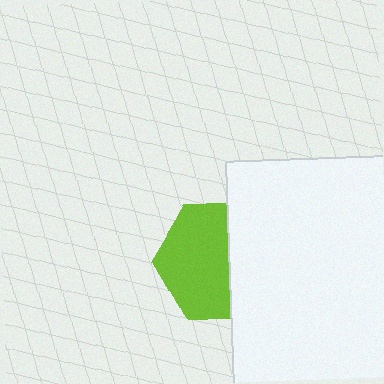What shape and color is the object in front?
The object in front is a white rectangle.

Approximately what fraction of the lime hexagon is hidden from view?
Roughly 41% of the lime hexagon is hidden behind the white rectangle.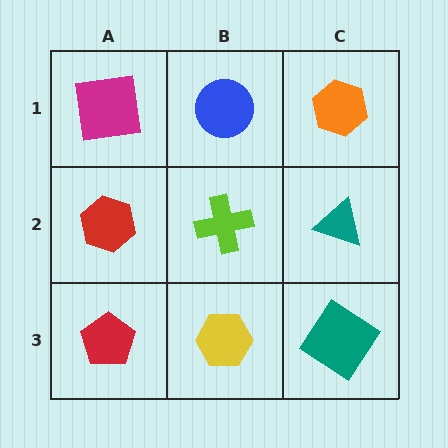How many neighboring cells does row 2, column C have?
3.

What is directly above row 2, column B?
A blue circle.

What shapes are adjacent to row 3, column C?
A teal triangle (row 2, column C), a yellow hexagon (row 3, column B).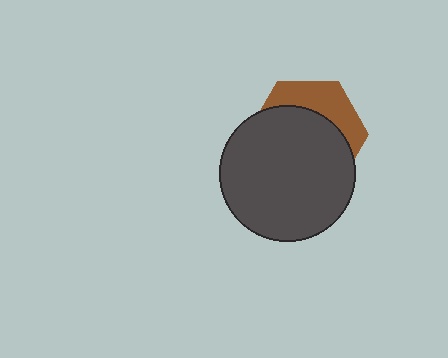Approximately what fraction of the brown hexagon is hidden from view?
Roughly 68% of the brown hexagon is hidden behind the dark gray circle.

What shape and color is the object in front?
The object in front is a dark gray circle.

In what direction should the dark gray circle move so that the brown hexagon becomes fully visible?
The dark gray circle should move down. That is the shortest direction to clear the overlap and leave the brown hexagon fully visible.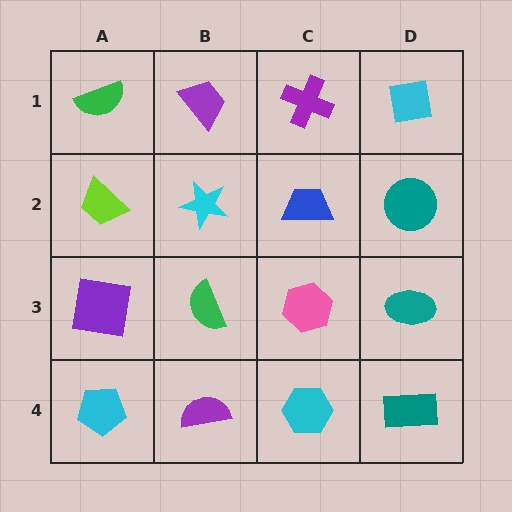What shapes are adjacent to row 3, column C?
A blue trapezoid (row 2, column C), a cyan hexagon (row 4, column C), a green semicircle (row 3, column B), a teal ellipse (row 3, column D).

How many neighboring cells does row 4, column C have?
3.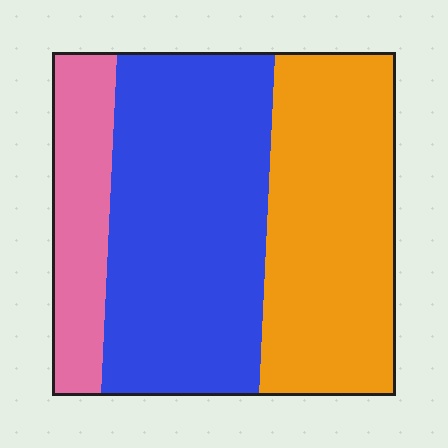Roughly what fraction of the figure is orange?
Orange covers about 35% of the figure.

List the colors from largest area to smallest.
From largest to smallest: blue, orange, pink.